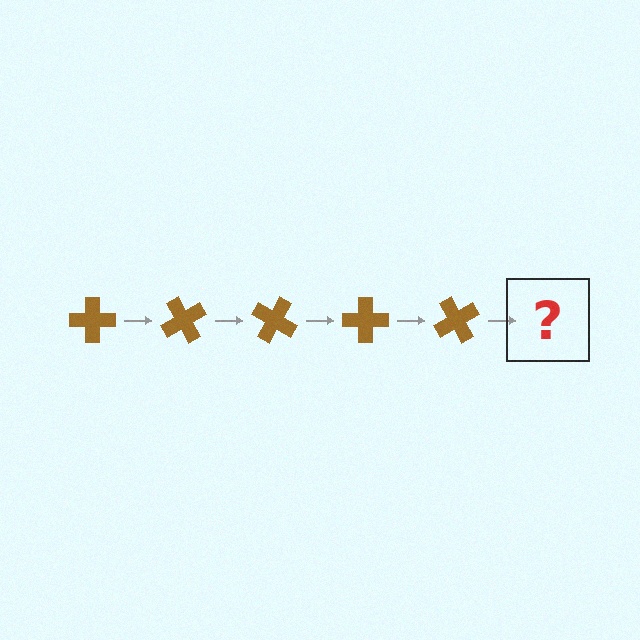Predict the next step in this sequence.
The next step is a brown cross rotated 300 degrees.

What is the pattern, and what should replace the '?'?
The pattern is that the cross rotates 60 degrees each step. The '?' should be a brown cross rotated 300 degrees.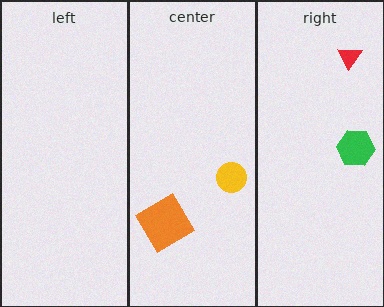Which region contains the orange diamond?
The center region.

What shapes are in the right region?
The green hexagon, the red triangle.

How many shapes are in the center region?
2.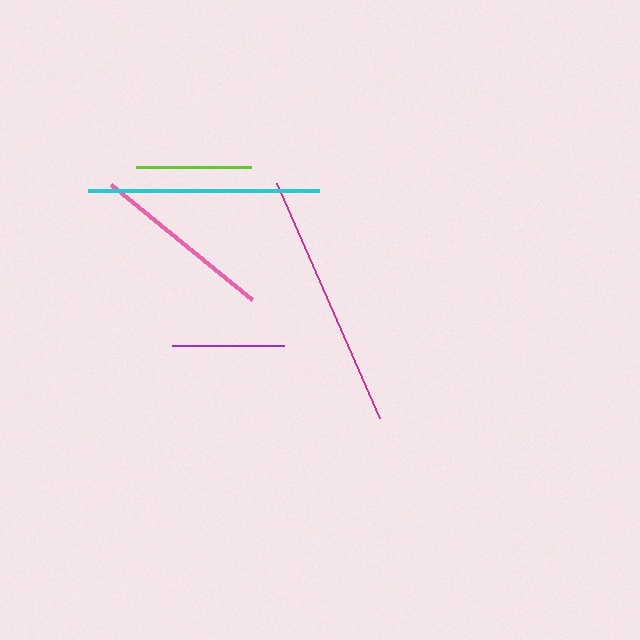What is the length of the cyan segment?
The cyan segment is approximately 230 pixels long.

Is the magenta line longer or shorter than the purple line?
The magenta line is longer than the purple line.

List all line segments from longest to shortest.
From longest to shortest: magenta, cyan, pink, lime, purple.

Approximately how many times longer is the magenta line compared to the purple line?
The magenta line is approximately 2.3 times the length of the purple line.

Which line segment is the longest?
The magenta line is the longest at approximately 257 pixels.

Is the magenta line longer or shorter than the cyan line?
The magenta line is longer than the cyan line.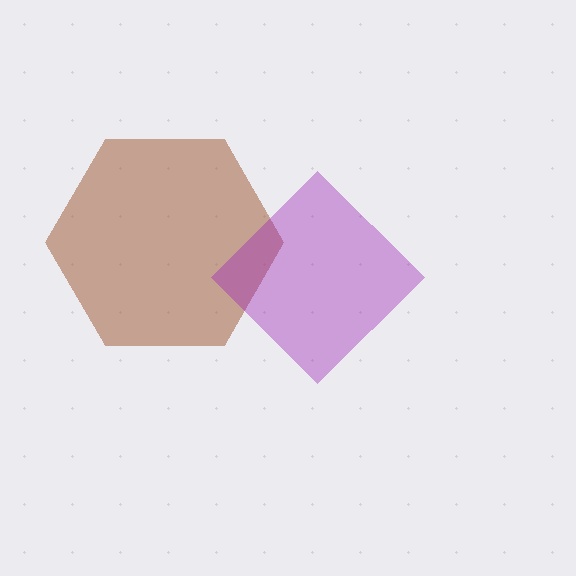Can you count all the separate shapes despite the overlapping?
Yes, there are 2 separate shapes.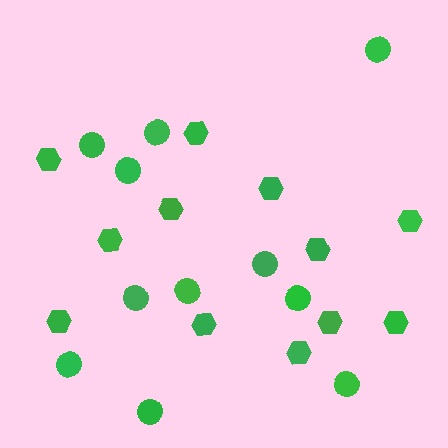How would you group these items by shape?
There are 2 groups: one group of circles (11) and one group of hexagons (12).